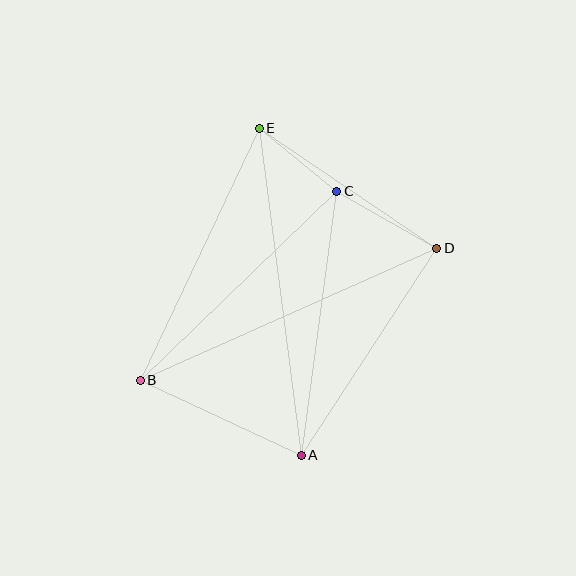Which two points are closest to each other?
Points C and E are closest to each other.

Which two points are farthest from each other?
Points A and E are farthest from each other.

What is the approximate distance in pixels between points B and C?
The distance between B and C is approximately 273 pixels.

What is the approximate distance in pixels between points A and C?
The distance between A and C is approximately 267 pixels.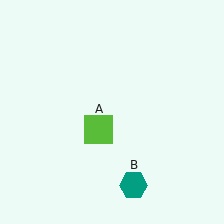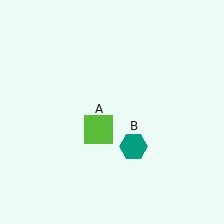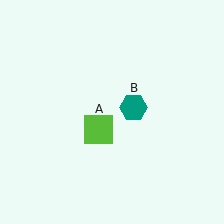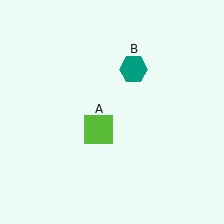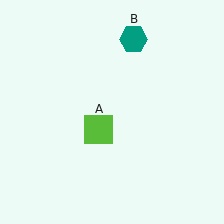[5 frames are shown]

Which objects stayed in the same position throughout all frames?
Lime square (object A) remained stationary.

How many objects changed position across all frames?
1 object changed position: teal hexagon (object B).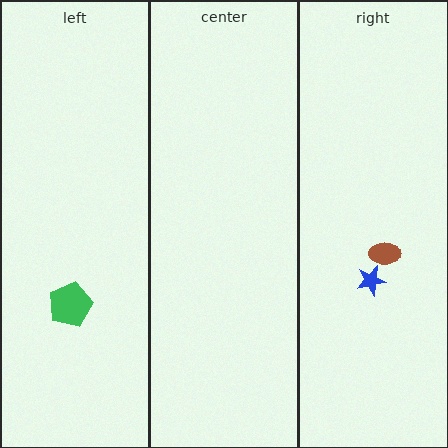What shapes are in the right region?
The blue star, the brown ellipse.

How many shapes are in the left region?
1.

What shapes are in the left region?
The green pentagon.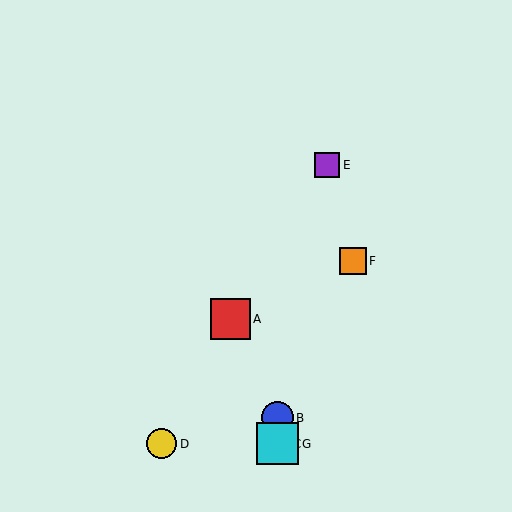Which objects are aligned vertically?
Objects B, C, G are aligned vertically.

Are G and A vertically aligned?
No, G is at x≈277 and A is at x≈230.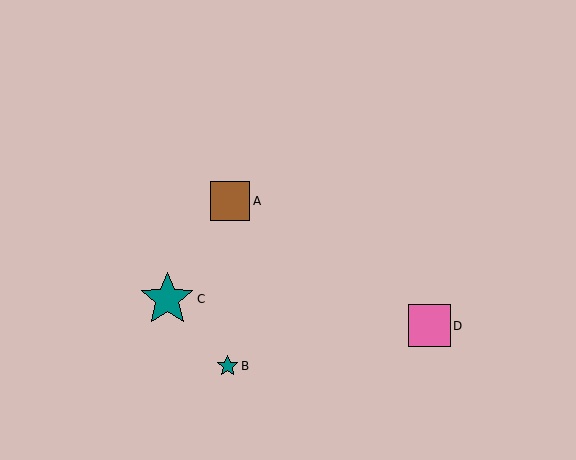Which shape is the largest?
The teal star (labeled C) is the largest.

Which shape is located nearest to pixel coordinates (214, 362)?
The teal star (labeled B) at (228, 366) is nearest to that location.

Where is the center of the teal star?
The center of the teal star is at (228, 366).